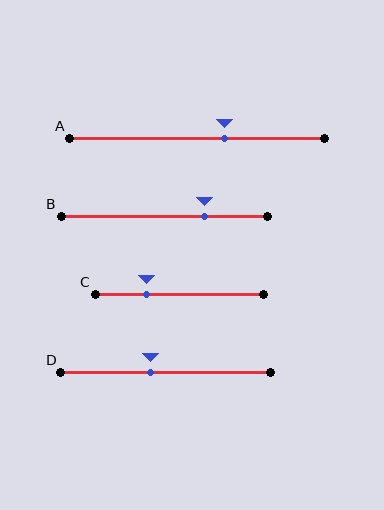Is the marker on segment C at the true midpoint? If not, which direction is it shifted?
No, the marker on segment C is shifted to the left by about 19% of the segment length.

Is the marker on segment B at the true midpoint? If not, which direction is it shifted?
No, the marker on segment B is shifted to the right by about 20% of the segment length.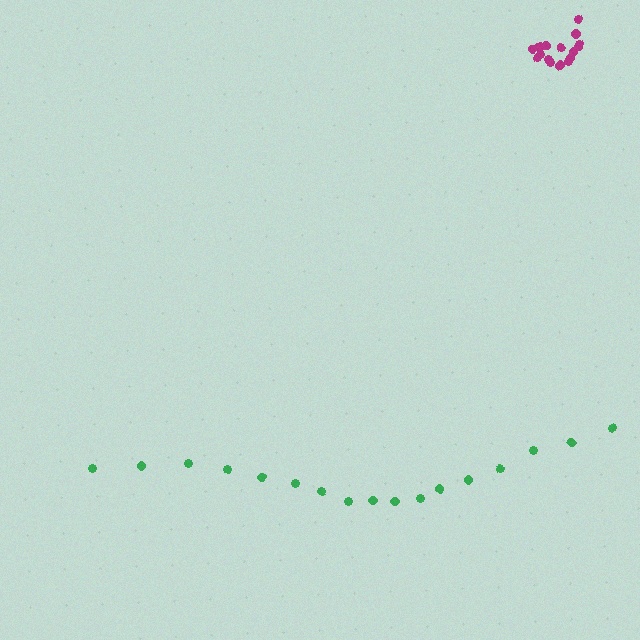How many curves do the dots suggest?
There are 2 distinct paths.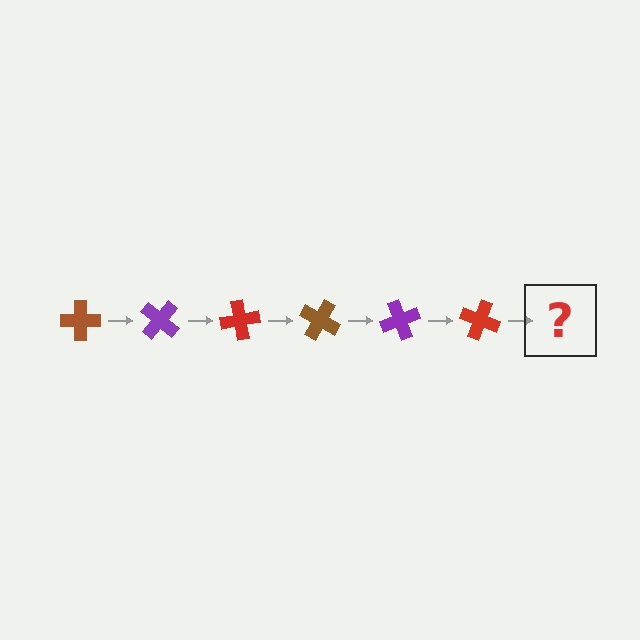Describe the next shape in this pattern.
It should be a brown cross, rotated 240 degrees from the start.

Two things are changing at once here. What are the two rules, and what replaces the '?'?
The two rules are that it rotates 40 degrees each step and the color cycles through brown, purple, and red. The '?' should be a brown cross, rotated 240 degrees from the start.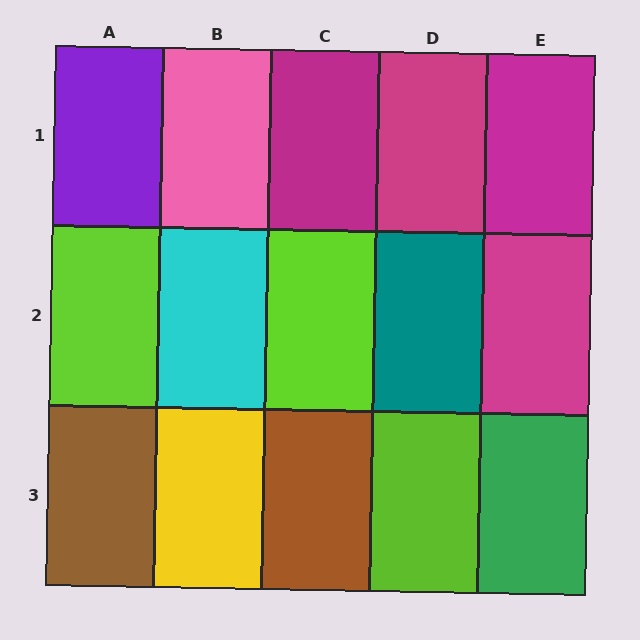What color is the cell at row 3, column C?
Brown.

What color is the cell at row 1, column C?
Magenta.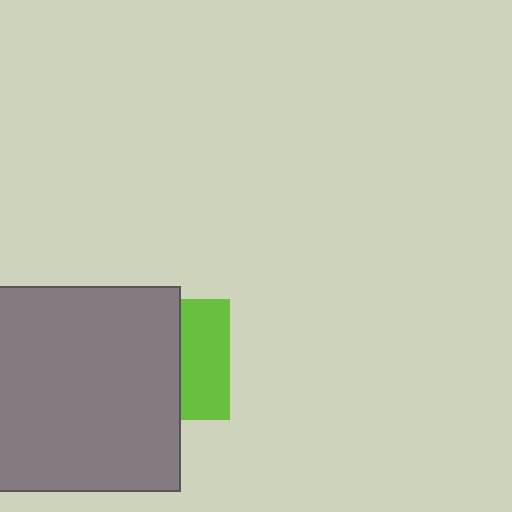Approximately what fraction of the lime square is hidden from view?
Roughly 60% of the lime square is hidden behind the gray square.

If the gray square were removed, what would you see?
You would see the complete lime square.